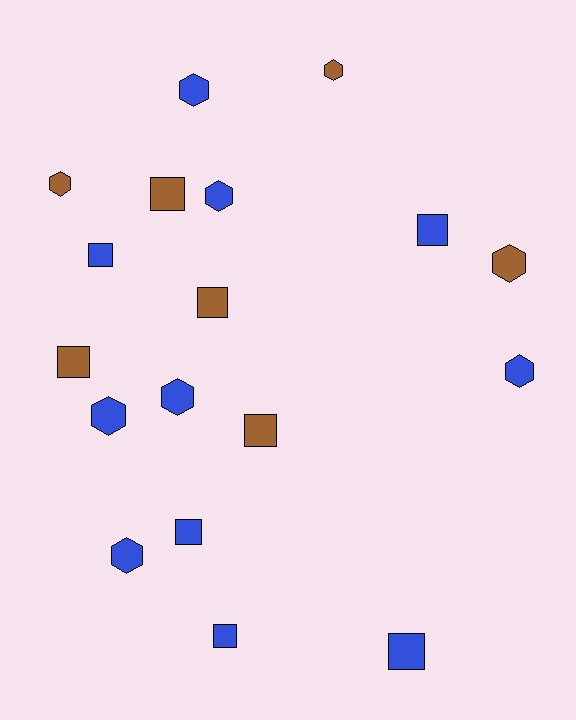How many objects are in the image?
There are 18 objects.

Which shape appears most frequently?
Square, with 9 objects.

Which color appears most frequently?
Blue, with 11 objects.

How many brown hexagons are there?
There are 3 brown hexagons.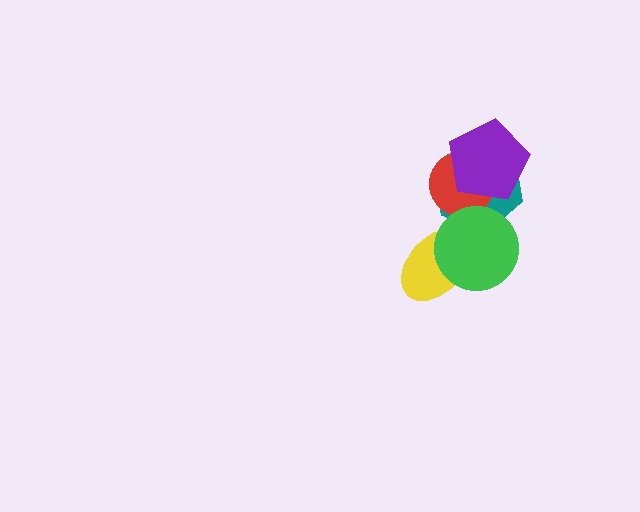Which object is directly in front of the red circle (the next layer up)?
The purple pentagon is directly in front of the red circle.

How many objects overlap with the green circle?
3 objects overlap with the green circle.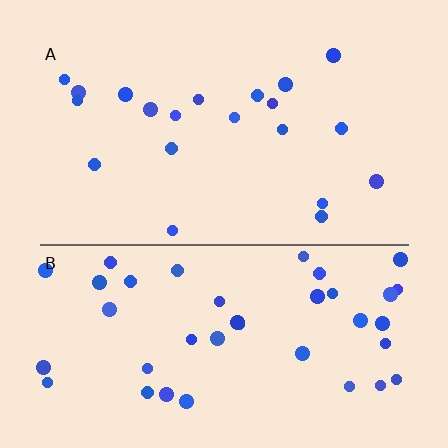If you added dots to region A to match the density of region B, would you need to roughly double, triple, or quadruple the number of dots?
Approximately double.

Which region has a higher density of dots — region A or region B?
B (the bottom).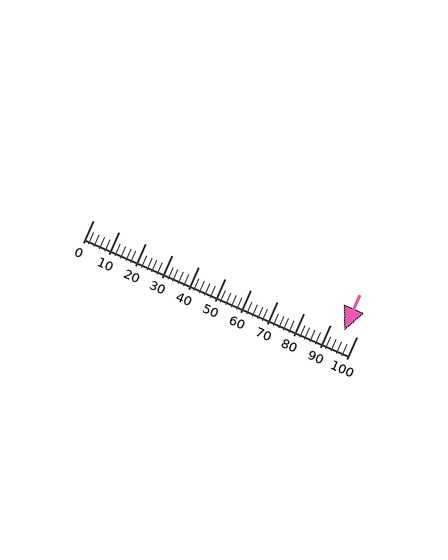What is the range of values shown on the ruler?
The ruler shows values from 0 to 100.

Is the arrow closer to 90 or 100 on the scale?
The arrow is closer to 100.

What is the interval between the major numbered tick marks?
The major tick marks are spaced 10 units apart.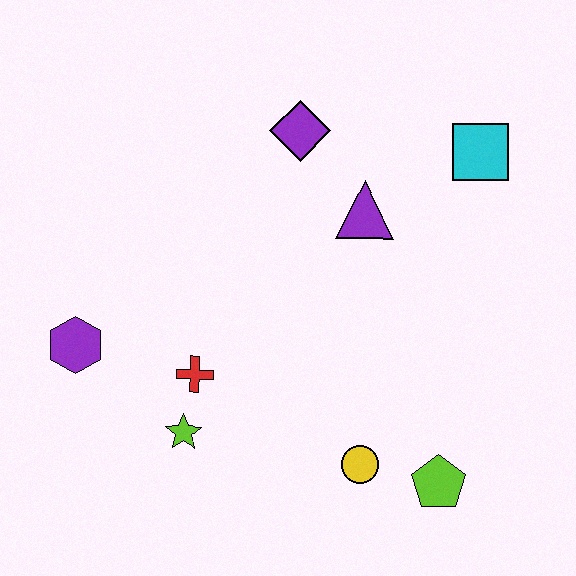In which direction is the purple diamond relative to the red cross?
The purple diamond is above the red cross.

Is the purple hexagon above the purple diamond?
No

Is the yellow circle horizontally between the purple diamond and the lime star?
No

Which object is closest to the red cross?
The lime star is closest to the red cross.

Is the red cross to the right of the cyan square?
No